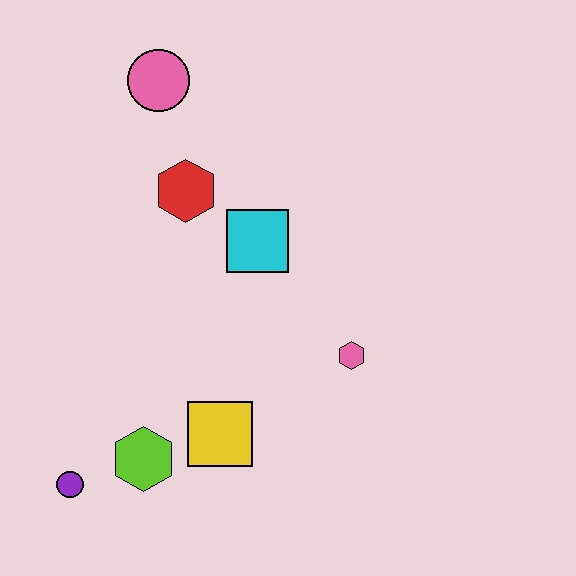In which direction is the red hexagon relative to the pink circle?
The red hexagon is below the pink circle.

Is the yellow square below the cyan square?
Yes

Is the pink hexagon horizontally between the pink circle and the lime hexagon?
No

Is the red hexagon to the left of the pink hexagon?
Yes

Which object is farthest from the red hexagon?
The purple circle is farthest from the red hexagon.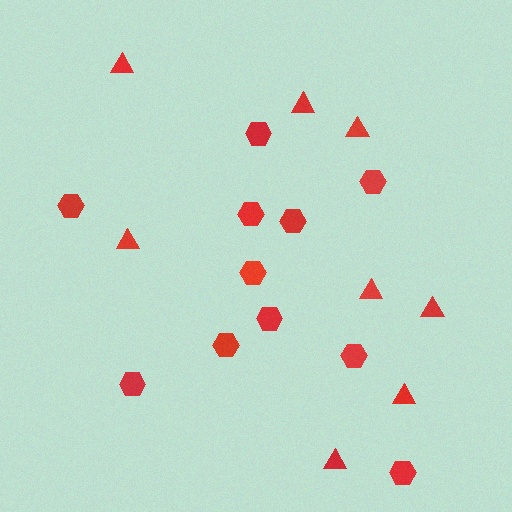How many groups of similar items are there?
There are 2 groups: one group of hexagons (11) and one group of triangles (8).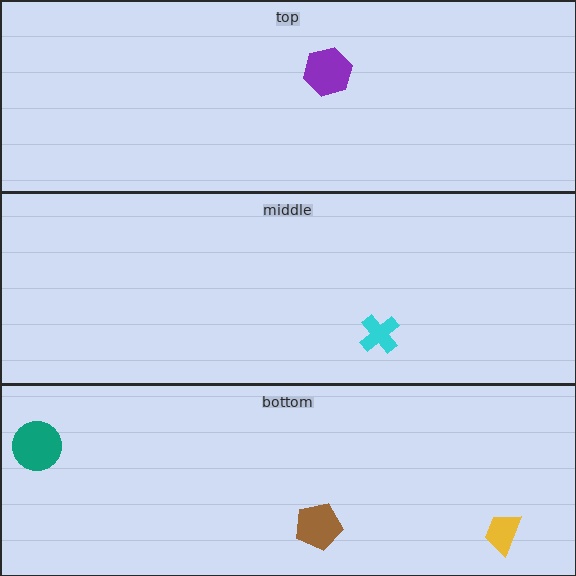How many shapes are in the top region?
1.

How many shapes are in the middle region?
1.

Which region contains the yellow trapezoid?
The bottom region.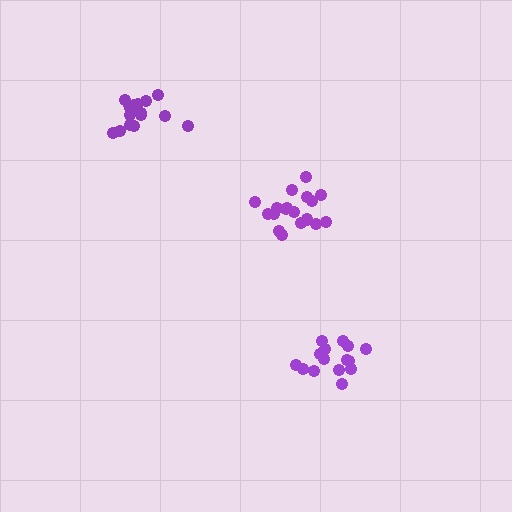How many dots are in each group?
Group 1: 19 dots, Group 2: 16 dots, Group 3: 15 dots (50 total).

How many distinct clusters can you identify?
There are 3 distinct clusters.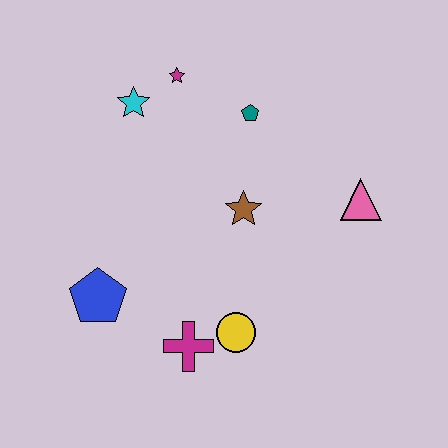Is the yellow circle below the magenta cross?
No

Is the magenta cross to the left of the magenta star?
No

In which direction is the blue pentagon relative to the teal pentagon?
The blue pentagon is below the teal pentagon.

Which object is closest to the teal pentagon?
The magenta star is closest to the teal pentagon.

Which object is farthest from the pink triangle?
The blue pentagon is farthest from the pink triangle.